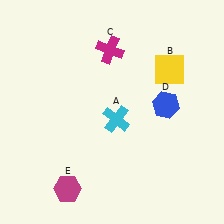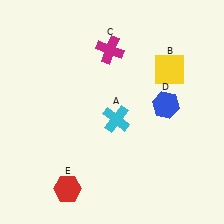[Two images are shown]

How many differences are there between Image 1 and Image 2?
There is 1 difference between the two images.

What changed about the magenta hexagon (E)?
In Image 1, E is magenta. In Image 2, it changed to red.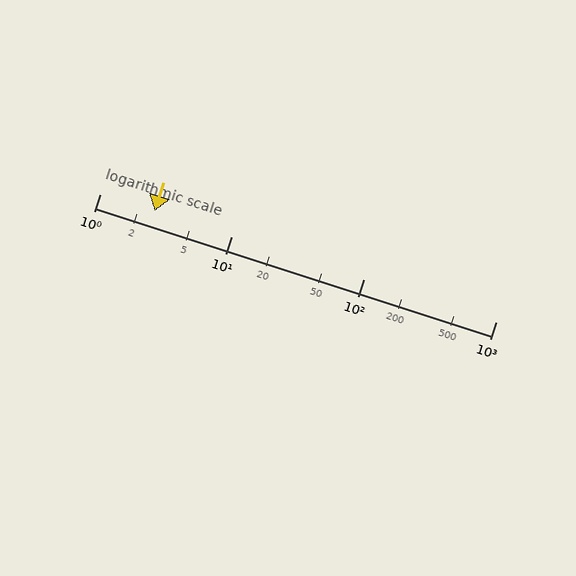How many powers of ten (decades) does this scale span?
The scale spans 3 decades, from 1 to 1000.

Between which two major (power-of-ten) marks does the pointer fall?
The pointer is between 1 and 10.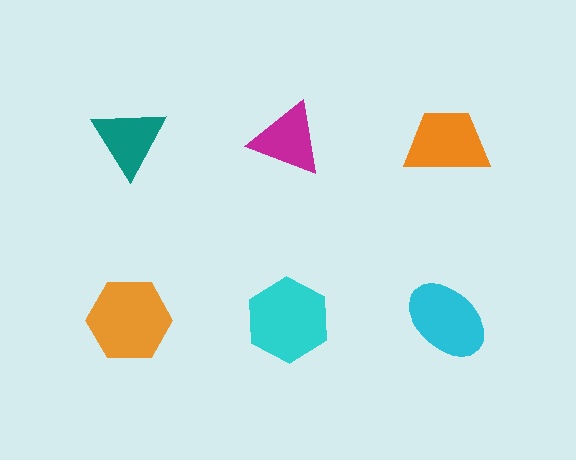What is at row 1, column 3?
An orange trapezoid.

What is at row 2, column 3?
A cyan ellipse.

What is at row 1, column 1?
A teal triangle.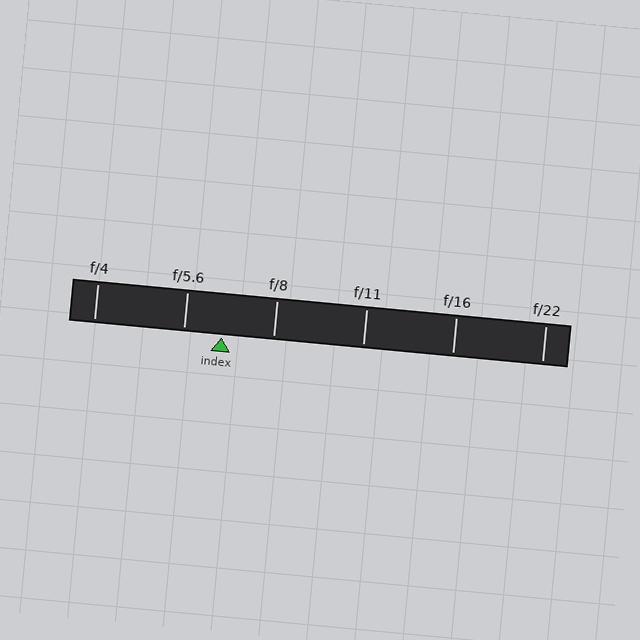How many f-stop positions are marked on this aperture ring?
There are 6 f-stop positions marked.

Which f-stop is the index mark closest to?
The index mark is closest to f/5.6.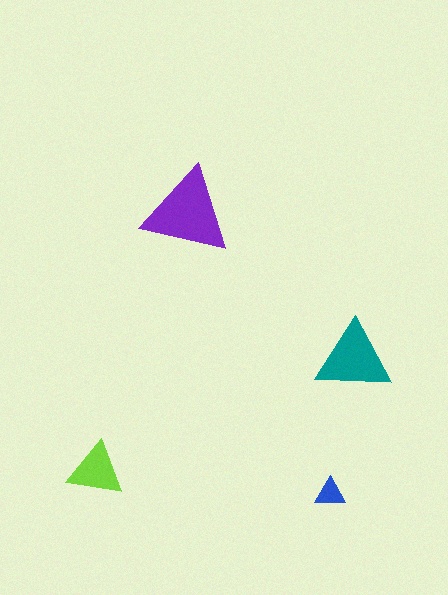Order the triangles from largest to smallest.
the purple one, the teal one, the lime one, the blue one.